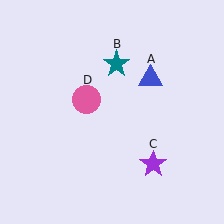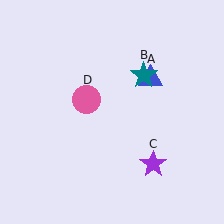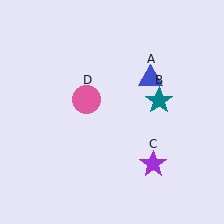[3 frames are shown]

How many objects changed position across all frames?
1 object changed position: teal star (object B).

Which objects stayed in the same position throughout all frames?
Blue triangle (object A) and purple star (object C) and pink circle (object D) remained stationary.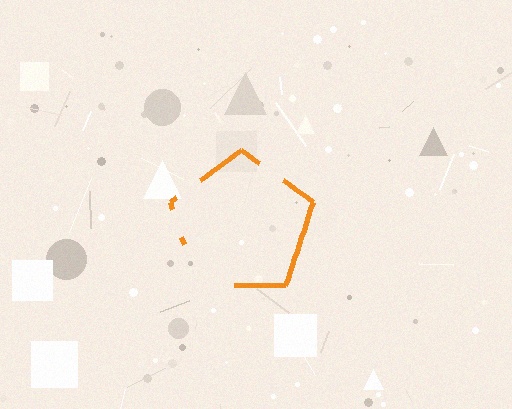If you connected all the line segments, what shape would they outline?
They would outline a pentagon.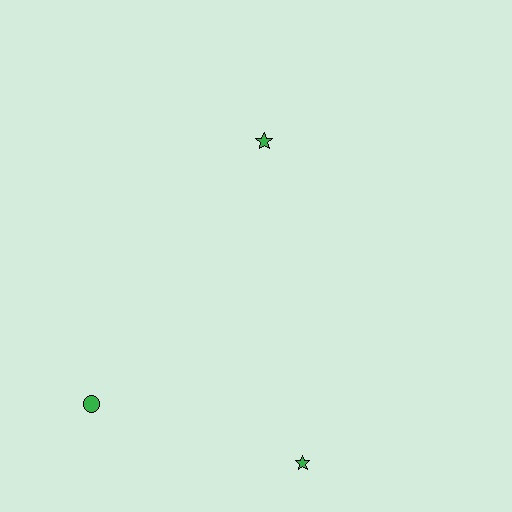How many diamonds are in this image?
There are no diamonds.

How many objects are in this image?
There are 3 objects.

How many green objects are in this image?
There are 3 green objects.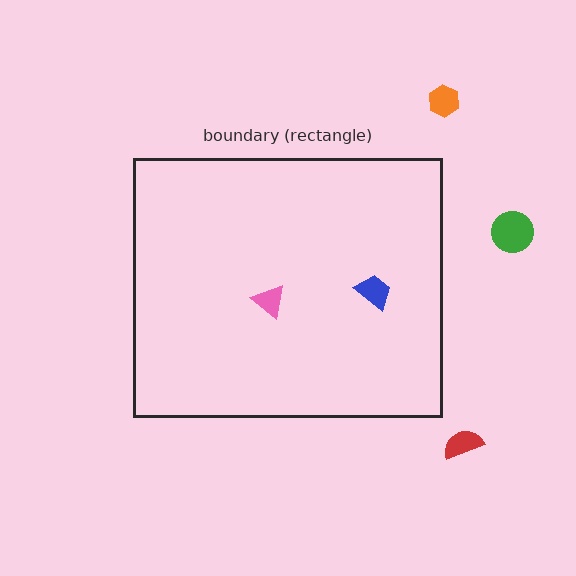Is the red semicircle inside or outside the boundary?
Outside.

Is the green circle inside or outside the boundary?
Outside.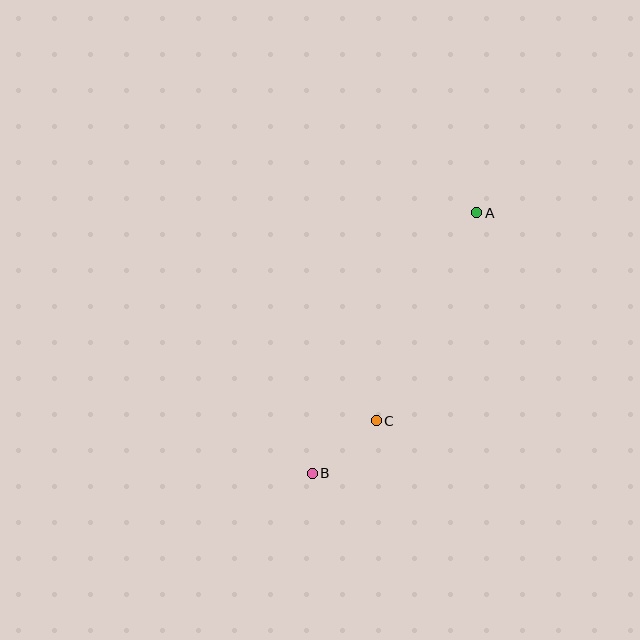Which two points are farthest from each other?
Points A and B are farthest from each other.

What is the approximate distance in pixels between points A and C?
The distance between A and C is approximately 231 pixels.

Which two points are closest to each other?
Points B and C are closest to each other.